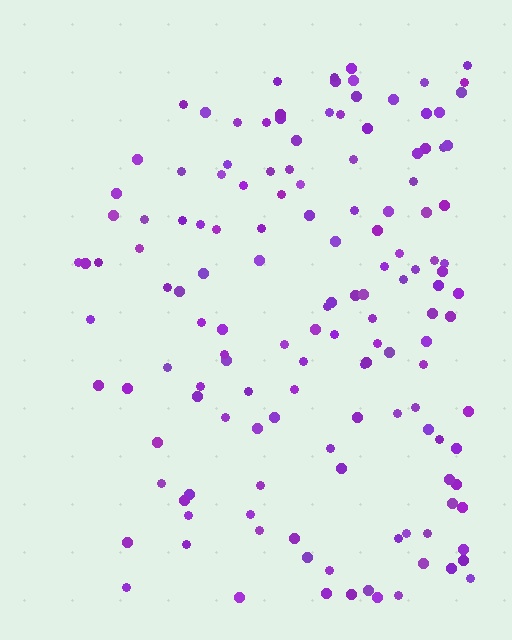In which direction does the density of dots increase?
From left to right, with the right side densest.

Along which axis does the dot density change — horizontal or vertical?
Horizontal.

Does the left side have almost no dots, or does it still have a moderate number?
Still a moderate number, just noticeably fewer than the right.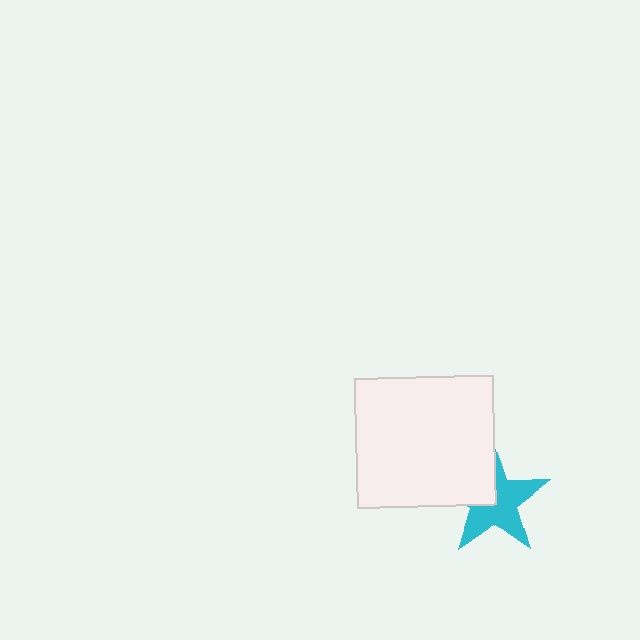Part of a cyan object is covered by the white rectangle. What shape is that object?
It is a star.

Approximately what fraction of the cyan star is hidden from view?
Roughly 35% of the cyan star is hidden behind the white rectangle.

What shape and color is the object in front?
The object in front is a white rectangle.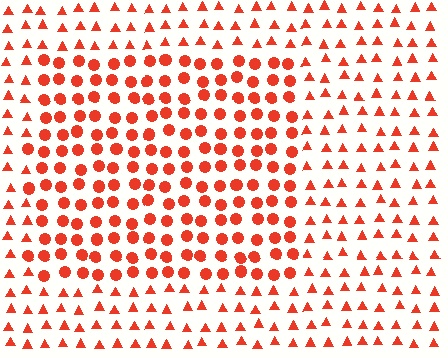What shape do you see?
I see a rectangle.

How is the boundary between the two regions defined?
The boundary is defined by a change in element shape: circles inside vs. triangles outside. All elements share the same color and spacing.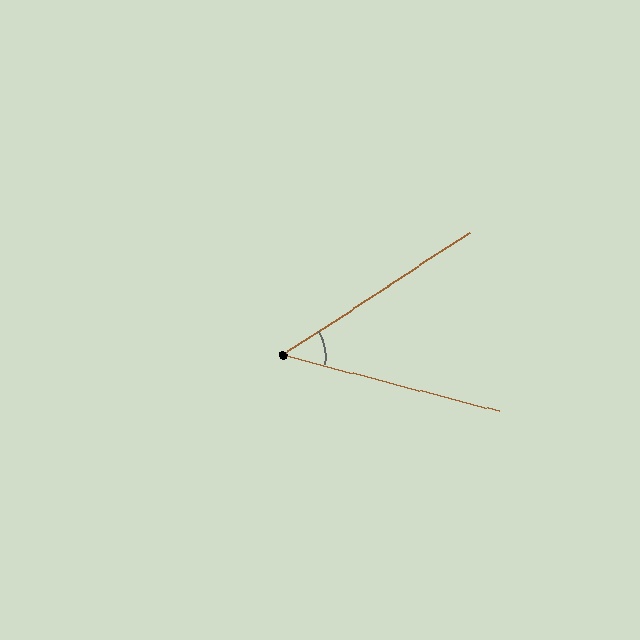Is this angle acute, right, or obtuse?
It is acute.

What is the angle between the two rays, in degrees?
Approximately 48 degrees.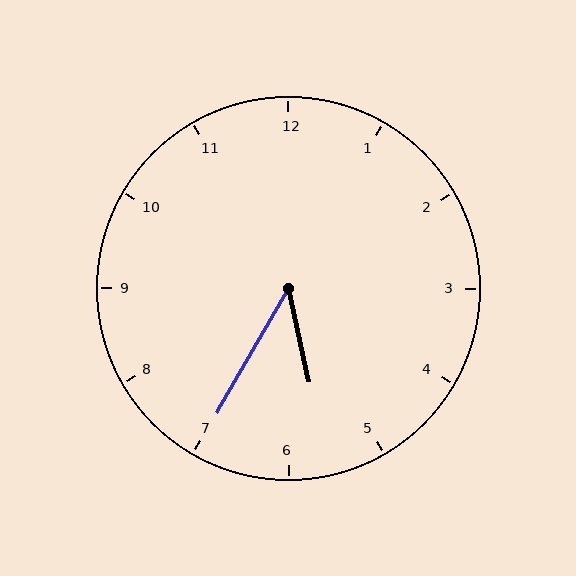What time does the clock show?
5:35.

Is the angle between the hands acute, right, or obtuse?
It is acute.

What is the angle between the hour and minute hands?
Approximately 42 degrees.